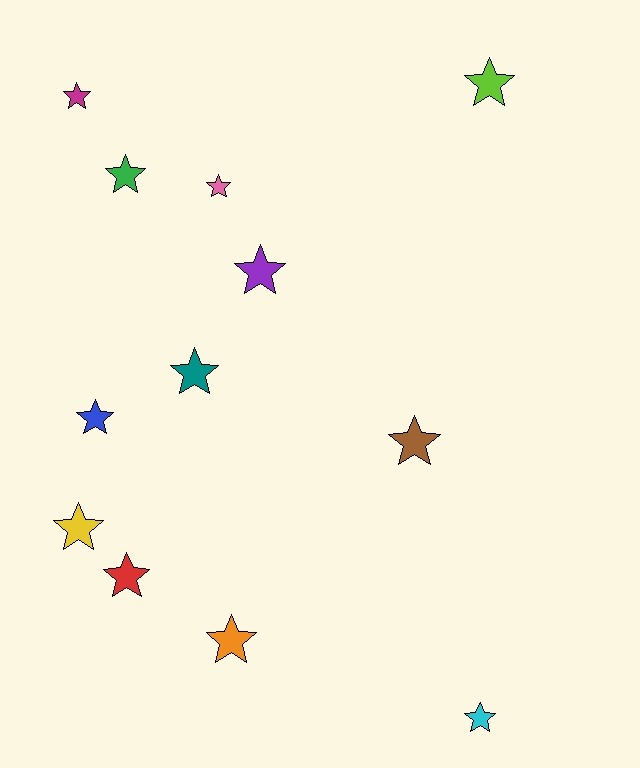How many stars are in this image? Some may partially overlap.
There are 12 stars.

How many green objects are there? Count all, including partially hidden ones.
There is 1 green object.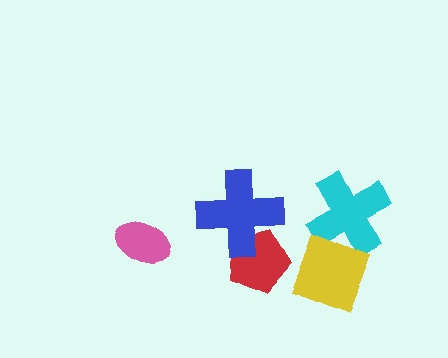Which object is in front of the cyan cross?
The yellow square is in front of the cyan cross.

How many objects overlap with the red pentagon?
1 object overlaps with the red pentagon.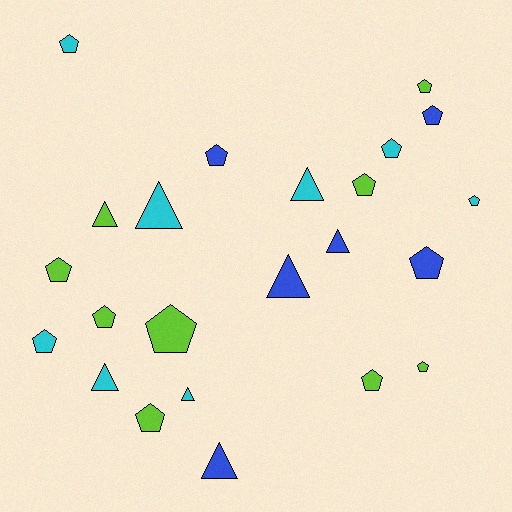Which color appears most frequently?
Lime, with 9 objects.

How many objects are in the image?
There are 23 objects.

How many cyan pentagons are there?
There are 4 cyan pentagons.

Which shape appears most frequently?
Pentagon, with 15 objects.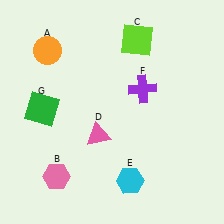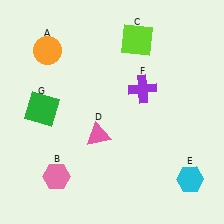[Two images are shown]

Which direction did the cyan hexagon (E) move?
The cyan hexagon (E) moved right.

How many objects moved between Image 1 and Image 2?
1 object moved between the two images.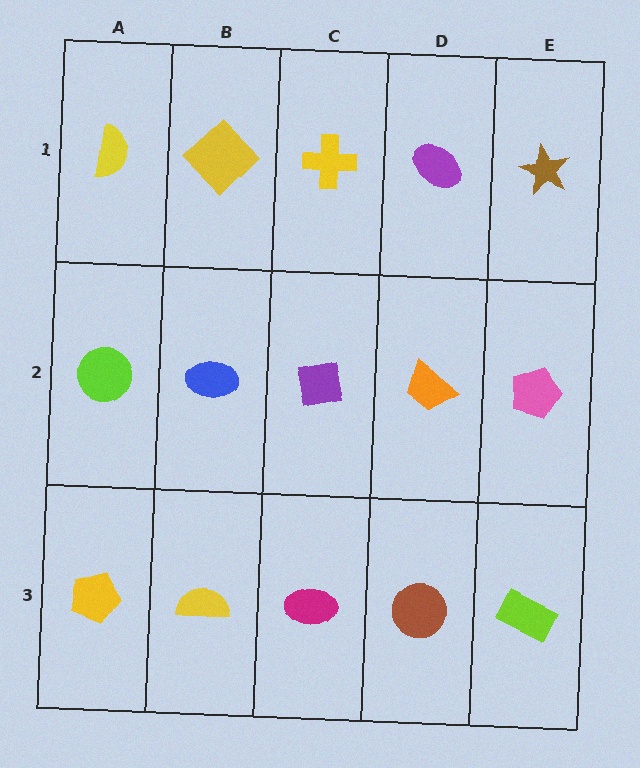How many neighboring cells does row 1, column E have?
2.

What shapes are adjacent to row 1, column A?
A lime circle (row 2, column A), a yellow diamond (row 1, column B).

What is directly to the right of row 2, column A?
A blue ellipse.